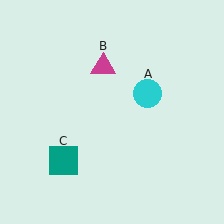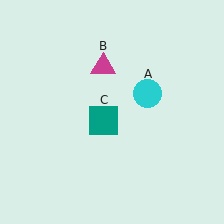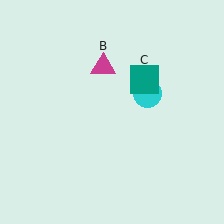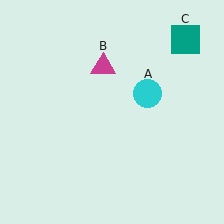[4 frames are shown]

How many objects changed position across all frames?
1 object changed position: teal square (object C).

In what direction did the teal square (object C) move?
The teal square (object C) moved up and to the right.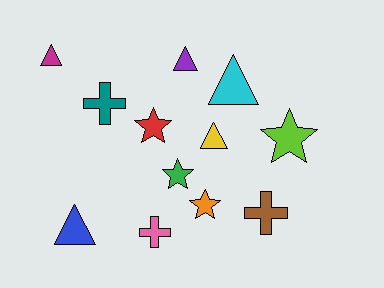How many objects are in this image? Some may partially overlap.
There are 12 objects.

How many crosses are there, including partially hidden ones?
There are 3 crosses.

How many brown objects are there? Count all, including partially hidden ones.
There is 1 brown object.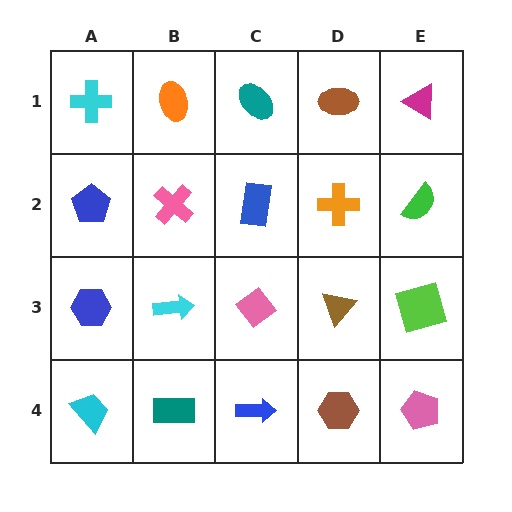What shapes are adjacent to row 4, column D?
A brown triangle (row 3, column D), a blue arrow (row 4, column C), a pink pentagon (row 4, column E).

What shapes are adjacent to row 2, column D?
A brown ellipse (row 1, column D), a brown triangle (row 3, column D), a blue rectangle (row 2, column C), a green semicircle (row 2, column E).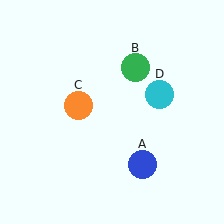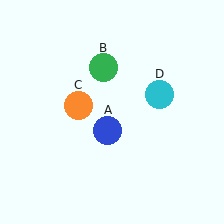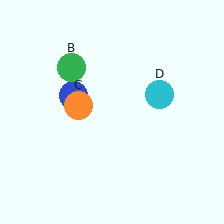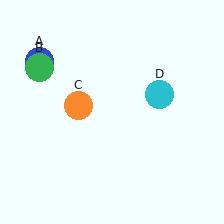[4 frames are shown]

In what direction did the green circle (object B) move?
The green circle (object B) moved left.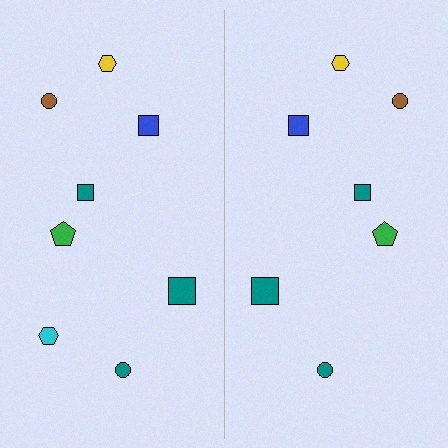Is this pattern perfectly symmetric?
No, the pattern is not perfectly symmetric. A cyan hexagon is missing from the right side.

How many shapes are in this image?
There are 15 shapes in this image.